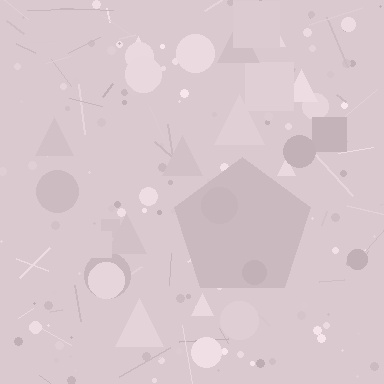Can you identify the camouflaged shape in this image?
The camouflaged shape is a pentagon.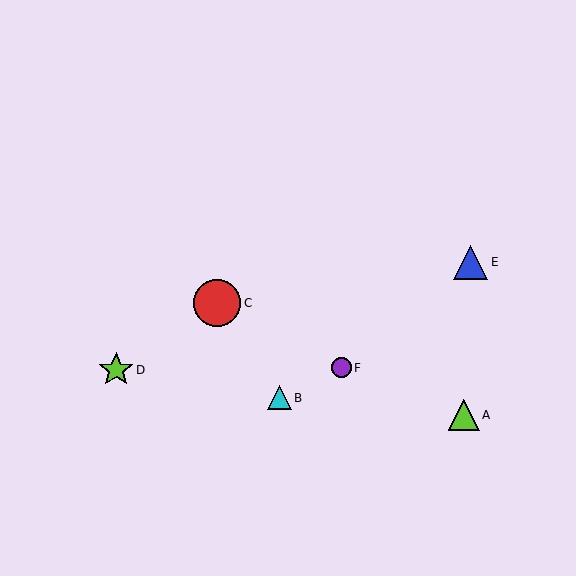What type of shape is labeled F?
Shape F is a purple circle.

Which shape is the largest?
The red circle (labeled C) is the largest.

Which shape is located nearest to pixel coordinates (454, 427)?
The lime triangle (labeled A) at (464, 415) is nearest to that location.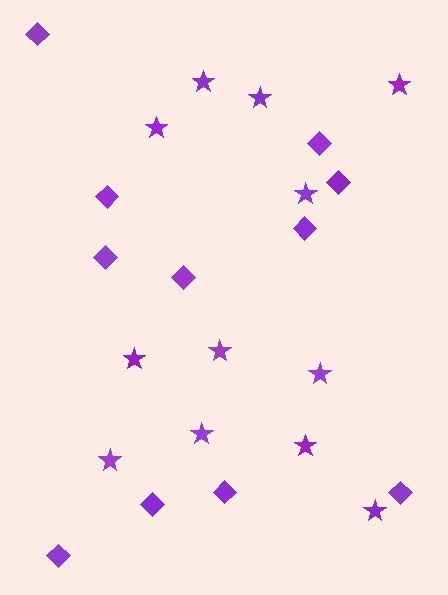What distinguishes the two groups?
There are 2 groups: one group of diamonds (11) and one group of stars (12).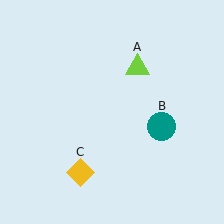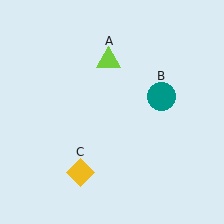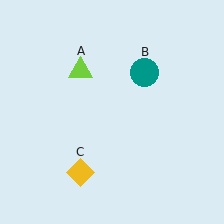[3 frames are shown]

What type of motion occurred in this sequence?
The lime triangle (object A), teal circle (object B) rotated counterclockwise around the center of the scene.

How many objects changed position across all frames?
2 objects changed position: lime triangle (object A), teal circle (object B).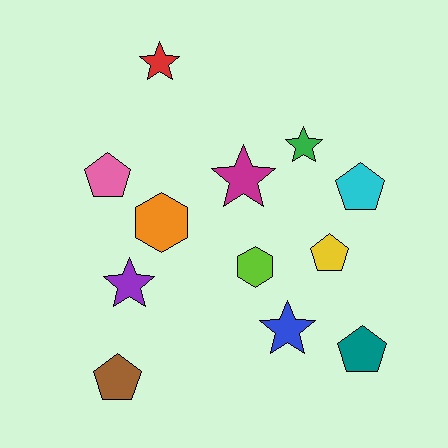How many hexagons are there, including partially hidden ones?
There are 2 hexagons.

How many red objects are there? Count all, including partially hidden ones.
There is 1 red object.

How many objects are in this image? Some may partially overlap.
There are 12 objects.